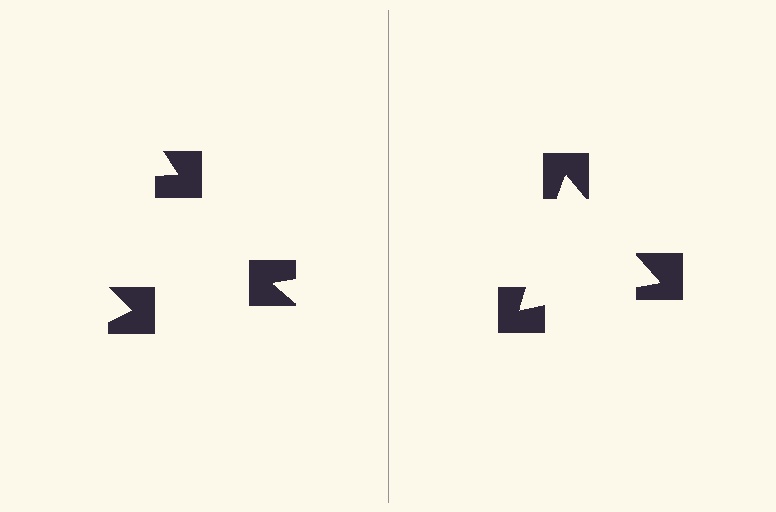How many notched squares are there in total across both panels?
6 — 3 on each side.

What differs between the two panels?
The notched squares are positioned identically on both sides; only the wedge orientations differ. On the right they align to a triangle; on the left they are misaligned.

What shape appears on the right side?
An illusory triangle.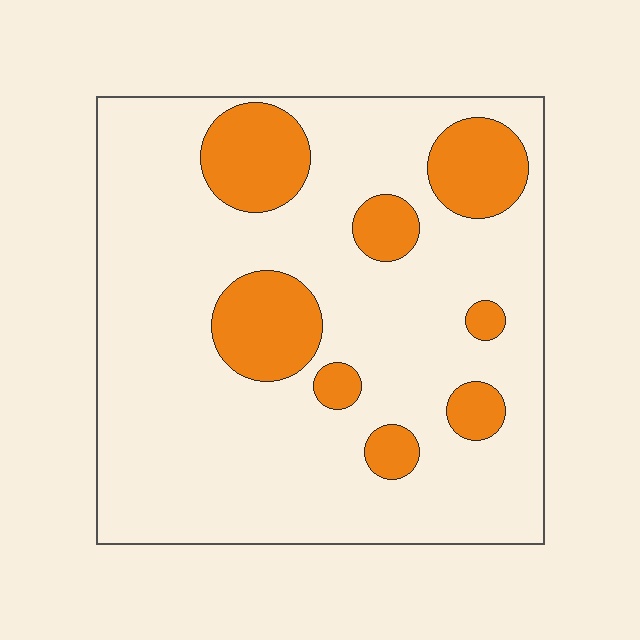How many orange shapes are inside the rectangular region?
8.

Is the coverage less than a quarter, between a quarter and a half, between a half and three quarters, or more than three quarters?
Less than a quarter.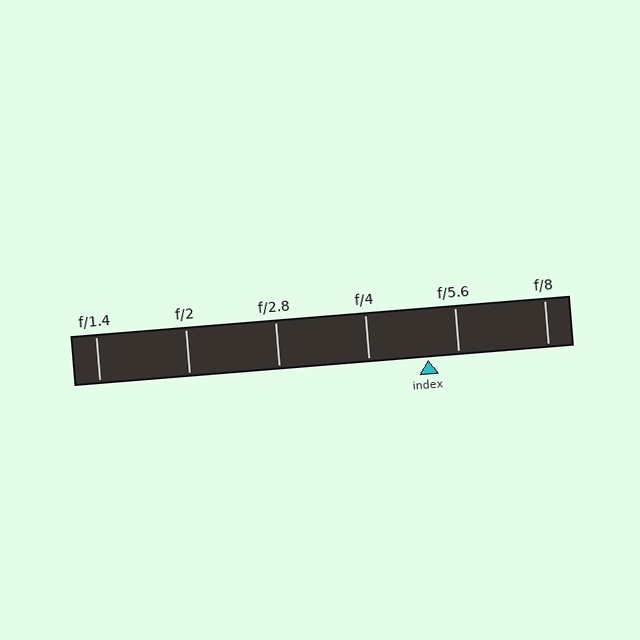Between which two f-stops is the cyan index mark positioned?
The index mark is between f/4 and f/5.6.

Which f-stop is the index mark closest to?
The index mark is closest to f/5.6.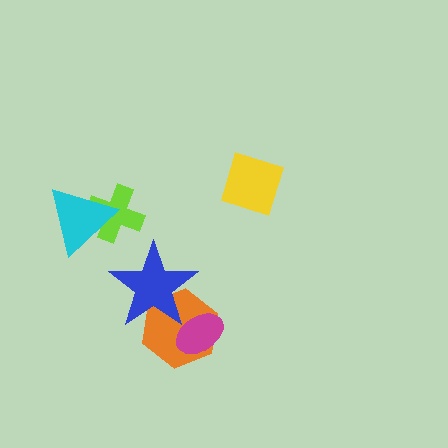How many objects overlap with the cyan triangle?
1 object overlaps with the cyan triangle.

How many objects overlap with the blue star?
1 object overlaps with the blue star.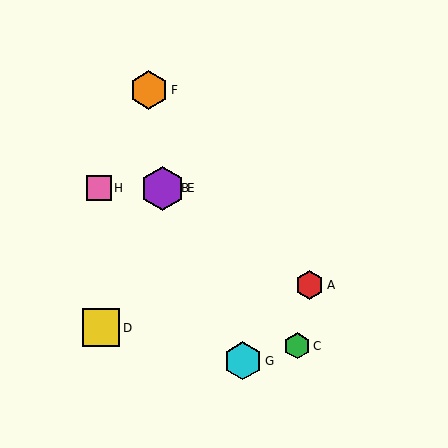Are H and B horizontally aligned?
Yes, both are at y≈188.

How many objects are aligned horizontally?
3 objects (B, E, H) are aligned horizontally.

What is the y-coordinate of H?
Object H is at y≈188.